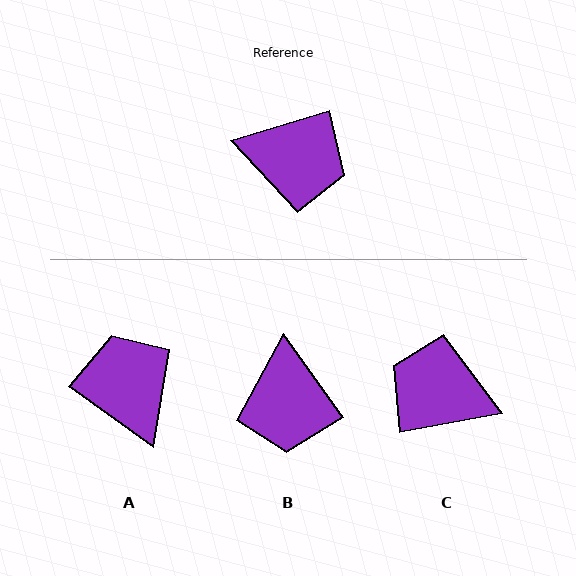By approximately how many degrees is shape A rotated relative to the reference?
Approximately 128 degrees counter-clockwise.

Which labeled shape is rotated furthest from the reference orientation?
C, about 173 degrees away.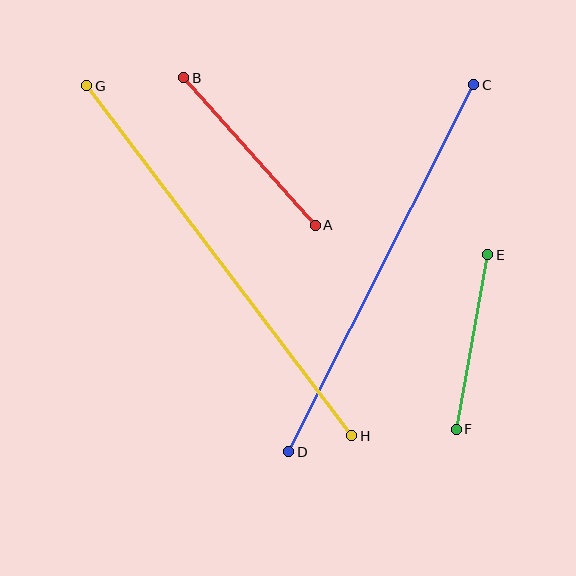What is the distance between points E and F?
The distance is approximately 177 pixels.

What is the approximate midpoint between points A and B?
The midpoint is at approximately (250, 151) pixels.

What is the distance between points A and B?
The distance is approximately 198 pixels.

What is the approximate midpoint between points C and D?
The midpoint is at approximately (381, 268) pixels.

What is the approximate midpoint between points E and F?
The midpoint is at approximately (472, 342) pixels.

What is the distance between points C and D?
The distance is approximately 411 pixels.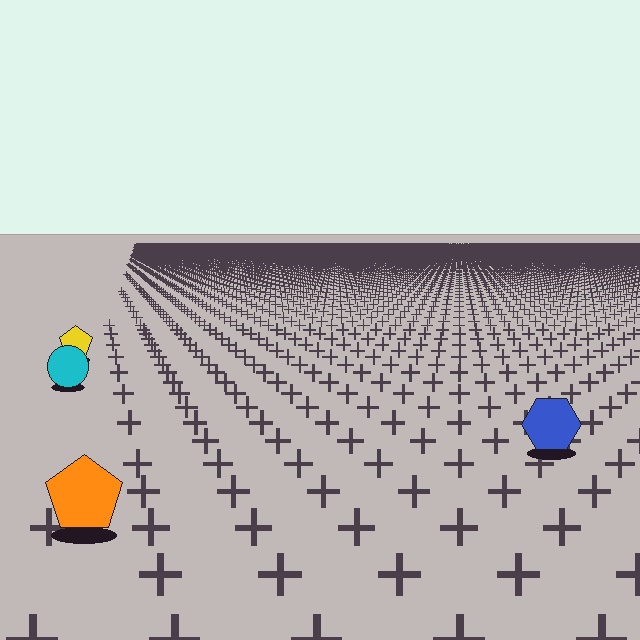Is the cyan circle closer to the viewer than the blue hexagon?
No. The blue hexagon is closer — you can tell from the texture gradient: the ground texture is coarser near it.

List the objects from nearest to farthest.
From nearest to farthest: the orange pentagon, the blue hexagon, the cyan circle, the yellow pentagon.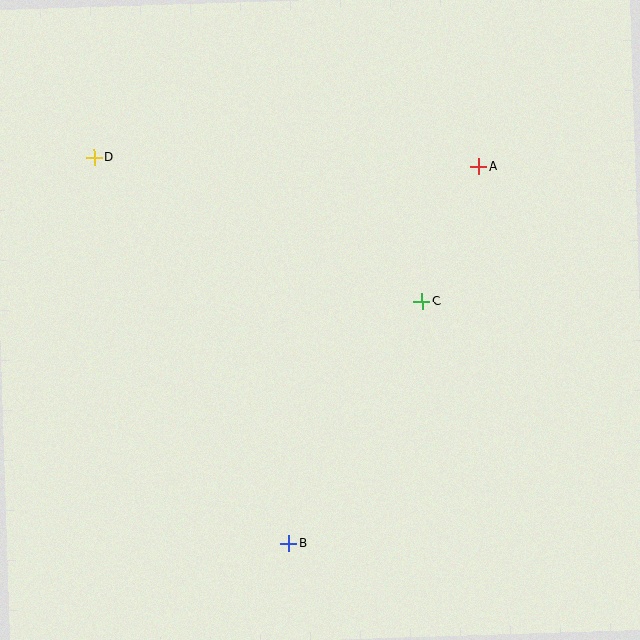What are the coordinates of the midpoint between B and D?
The midpoint between B and D is at (192, 350).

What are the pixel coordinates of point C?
Point C is at (422, 302).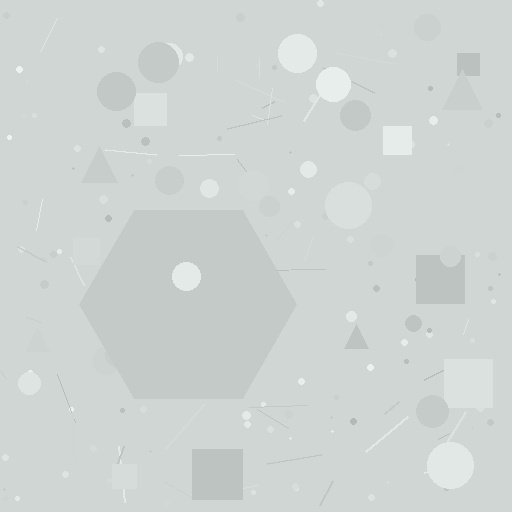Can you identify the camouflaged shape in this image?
The camouflaged shape is a hexagon.